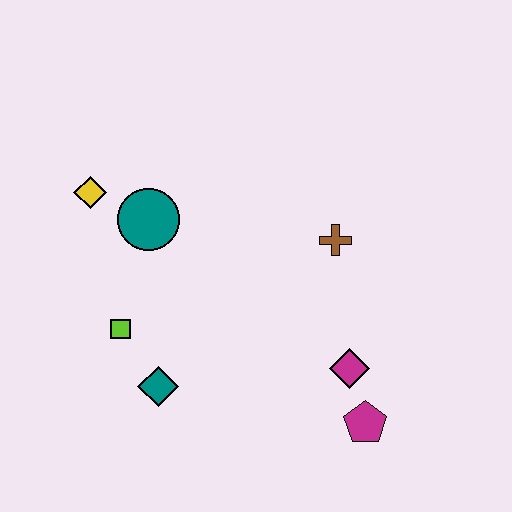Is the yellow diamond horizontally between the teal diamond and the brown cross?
No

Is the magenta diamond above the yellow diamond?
No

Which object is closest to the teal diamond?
The lime square is closest to the teal diamond.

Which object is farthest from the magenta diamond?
The yellow diamond is farthest from the magenta diamond.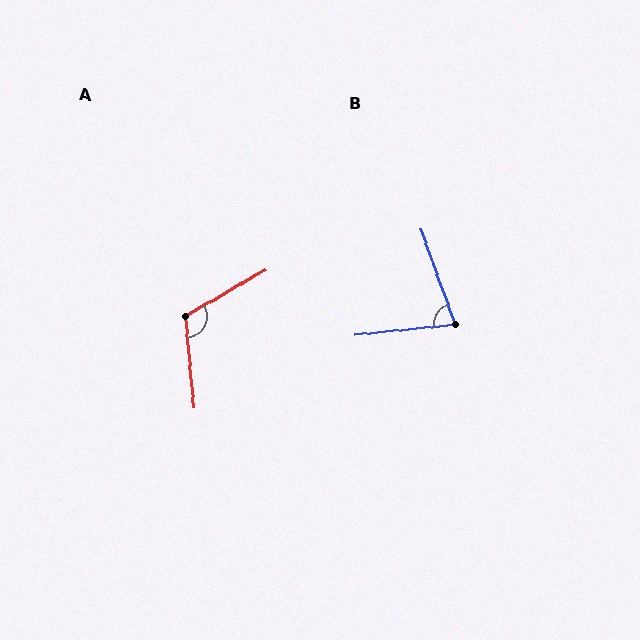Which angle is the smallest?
B, at approximately 76 degrees.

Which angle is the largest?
A, at approximately 115 degrees.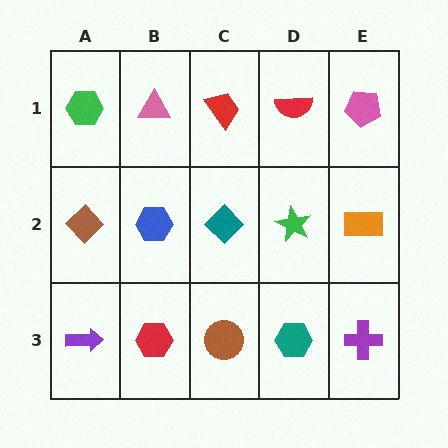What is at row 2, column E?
An orange rectangle.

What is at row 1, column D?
A red semicircle.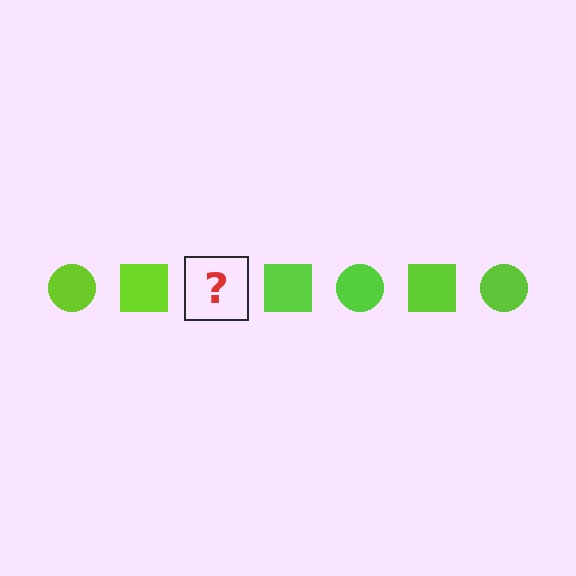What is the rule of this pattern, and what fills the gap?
The rule is that the pattern cycles through circle, square shapes in lime. The gap should be filled with a lime circle.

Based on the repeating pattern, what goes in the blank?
The blank should be a lime circle.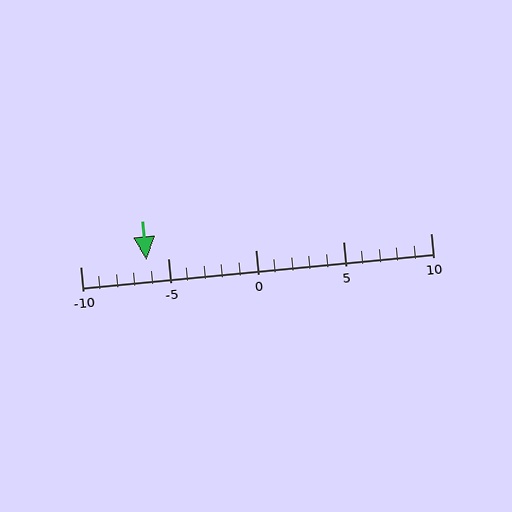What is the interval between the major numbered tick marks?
The major tick marks are spaced 5 units apart.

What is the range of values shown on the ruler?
The ruler shows values from -10 to 10.